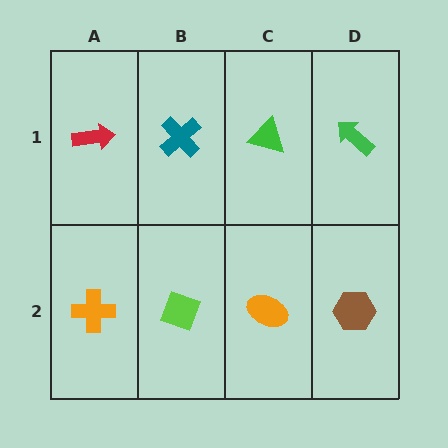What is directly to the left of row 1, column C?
A teal cross.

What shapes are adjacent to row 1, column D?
A brown hexagon (row 2, column D), a green triangle (row 1, column C).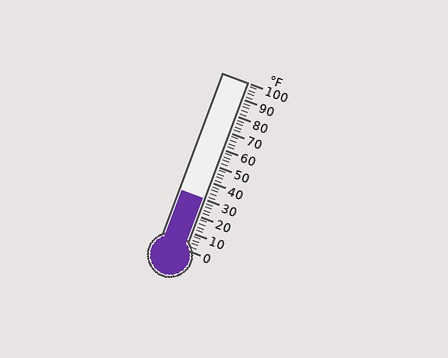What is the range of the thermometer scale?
The thermometer scale ranges from 0°F to 100°F.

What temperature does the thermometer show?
The thermometer shows approximately 30°F.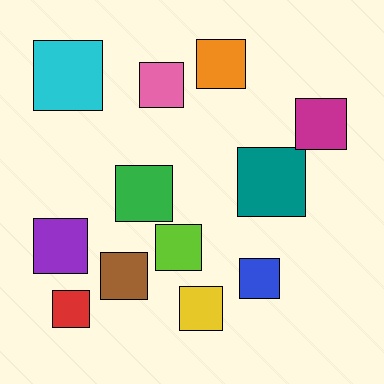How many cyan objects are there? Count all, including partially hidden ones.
There is 1 cyan object.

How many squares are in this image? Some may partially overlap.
There are 12 squares.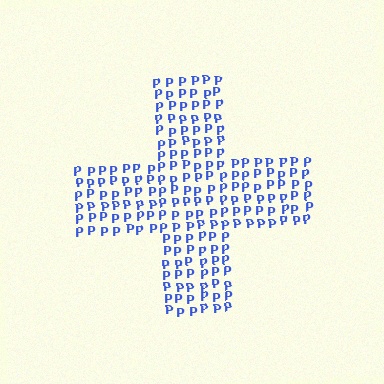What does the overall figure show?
The overall figure shows a cross.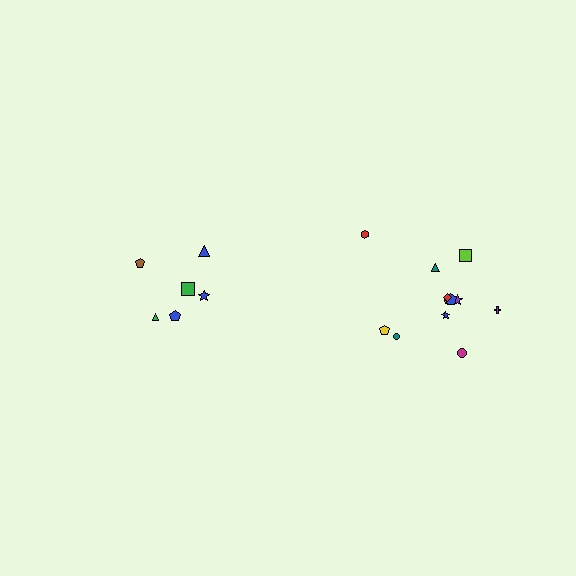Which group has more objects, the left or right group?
The right group.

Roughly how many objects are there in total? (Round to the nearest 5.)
Roughly 20 objects in total.